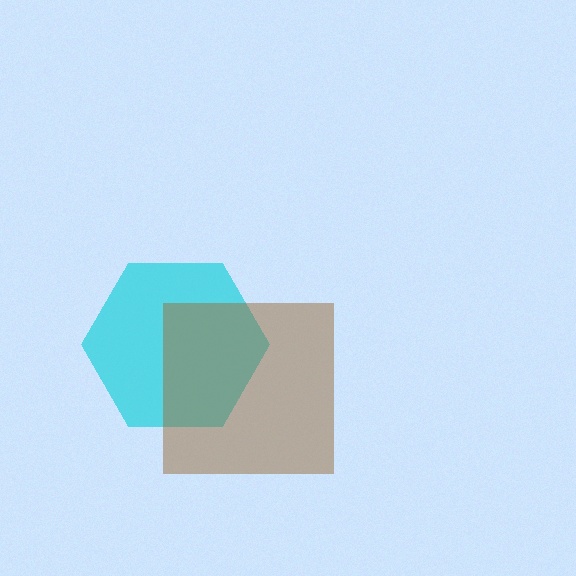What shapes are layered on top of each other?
The layered shapes are: a cyan hexagon, a brown square.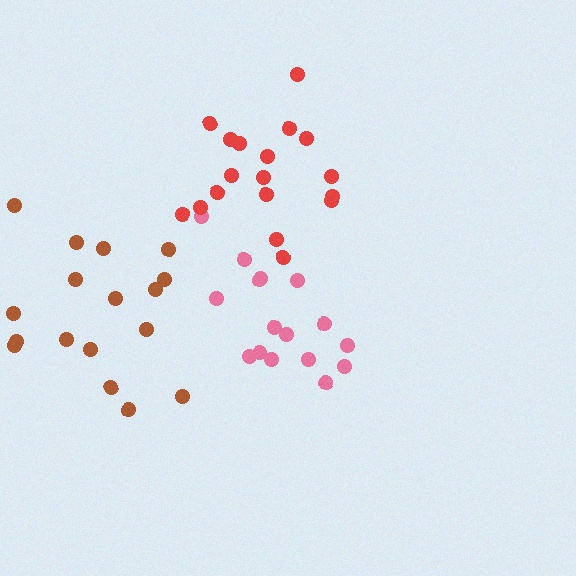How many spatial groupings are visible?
There are 3 spatial groupings.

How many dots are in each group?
Group 1: 16 dots, Group 2: 17 dots, Group 3: 18 dots (51 total).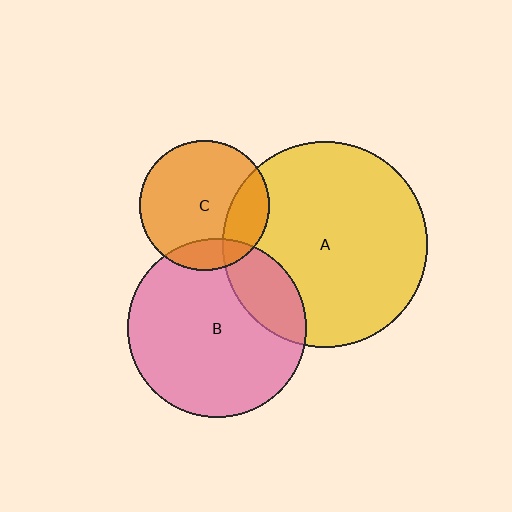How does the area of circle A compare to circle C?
Approximately 2.5 times.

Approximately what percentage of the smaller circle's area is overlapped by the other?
Approximately 20%.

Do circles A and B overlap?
Yes.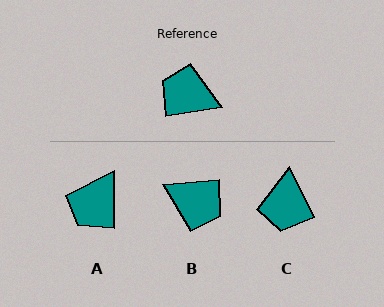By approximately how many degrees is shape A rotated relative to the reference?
Approximately 81 degrees counter-clockwise.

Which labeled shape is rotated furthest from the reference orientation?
B, about 176 degrees away.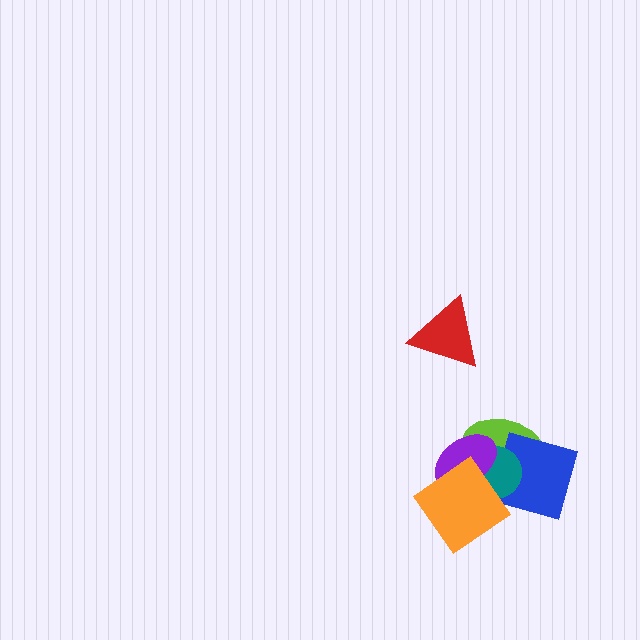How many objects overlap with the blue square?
2 objects overlap with the blue square.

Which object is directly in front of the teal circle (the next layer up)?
The purple ellipse is directly in front of the teal circle.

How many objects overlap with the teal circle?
4 objects overlap with the teal circle.